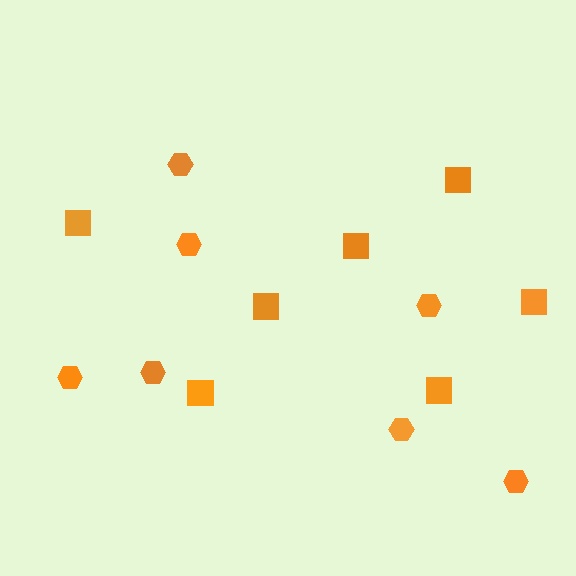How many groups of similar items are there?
There are 2 groups: one group of squares (7) and one group of hexagons (7).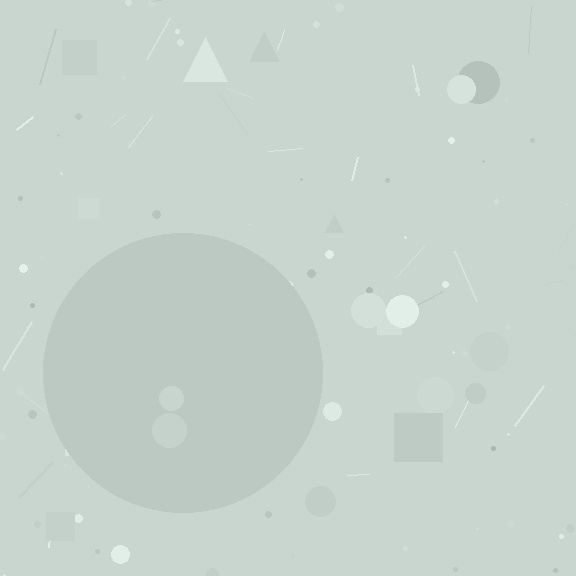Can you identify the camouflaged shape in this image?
The camouflaged shape is a circle.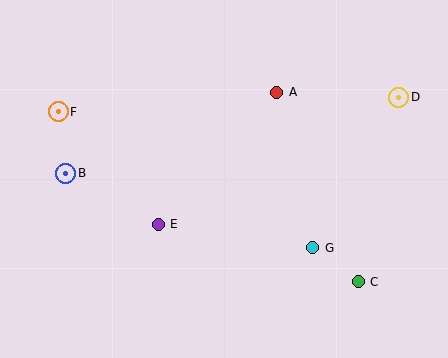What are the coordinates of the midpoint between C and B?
The midpoint between C and B is at (212, 228).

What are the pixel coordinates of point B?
Point B is at (66, 173).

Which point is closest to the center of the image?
Point E at (158, 224) is closest to the center.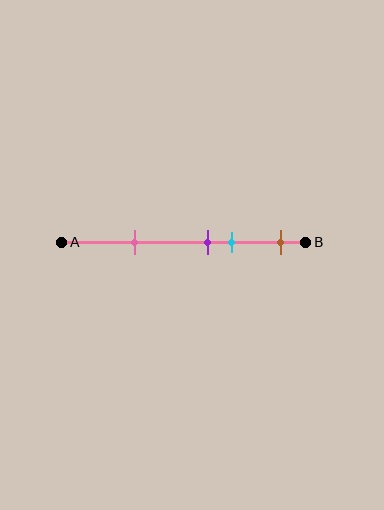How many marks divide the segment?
There are 4 marks dividing the segment.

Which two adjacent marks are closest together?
The purple and cyan marks are the closest adjacent pair.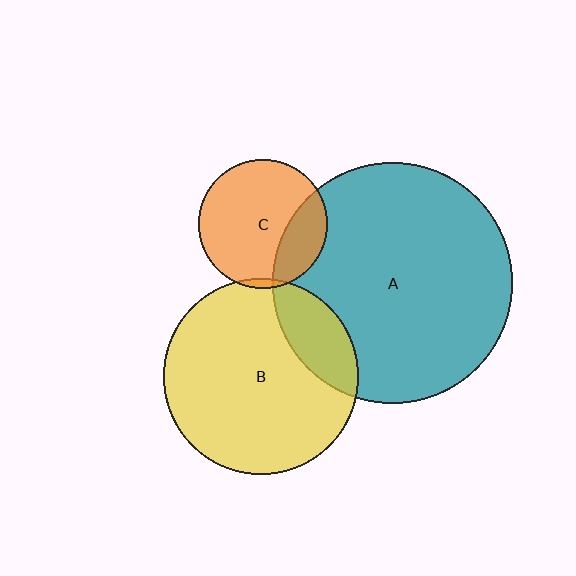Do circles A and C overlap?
Yes.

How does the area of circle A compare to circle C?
Approximately 3.5 times.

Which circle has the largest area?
Circle A (teal).